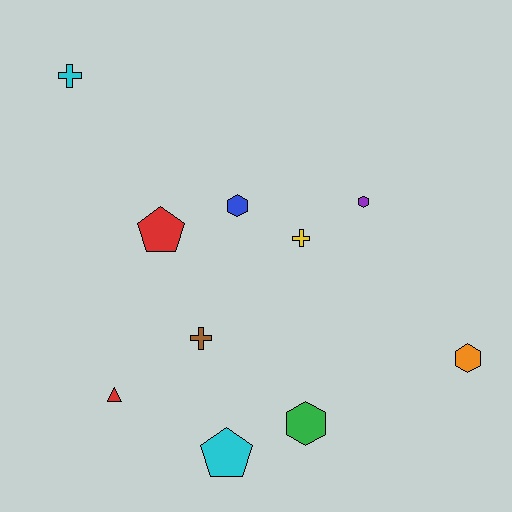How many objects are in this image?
There are 10 objects.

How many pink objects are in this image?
There are no pink objects.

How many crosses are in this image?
There are 3 crosses.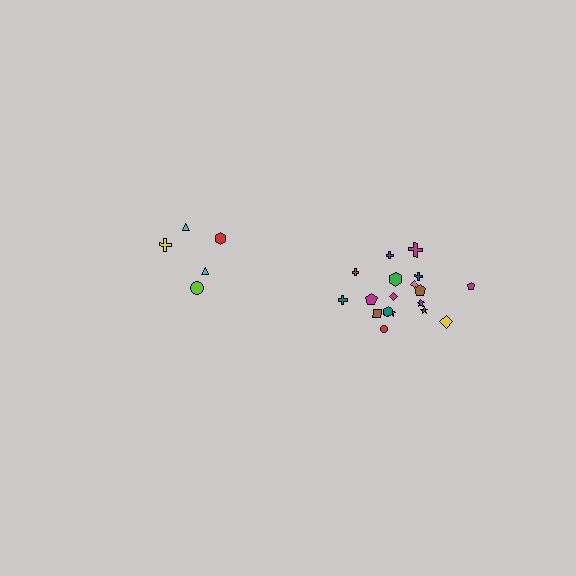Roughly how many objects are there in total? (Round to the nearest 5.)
Roughly 25 objects in total.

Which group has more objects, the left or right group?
The right group.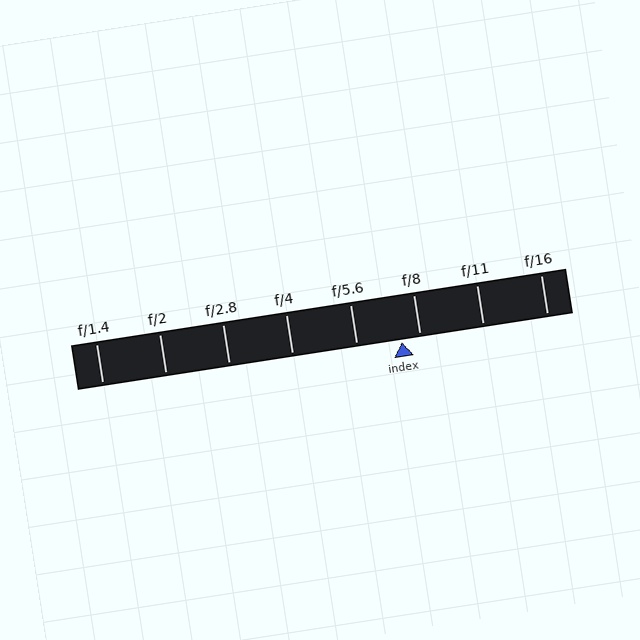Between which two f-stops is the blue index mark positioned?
The index mark is between f/5.6 and f/8.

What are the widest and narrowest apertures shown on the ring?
The widest aperture shown is f/1.4 and the narrowest is f/16.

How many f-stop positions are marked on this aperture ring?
There are 8 f-stop positions marked.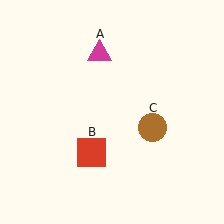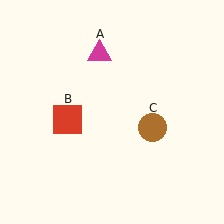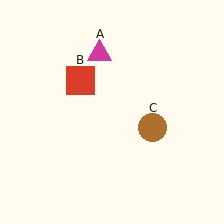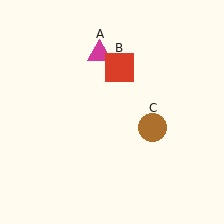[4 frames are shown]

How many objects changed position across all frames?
1 object changed position: red square (object B).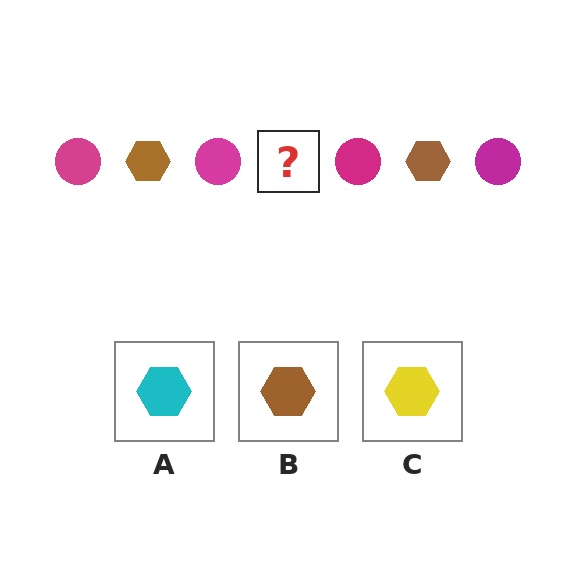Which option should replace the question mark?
Option B.